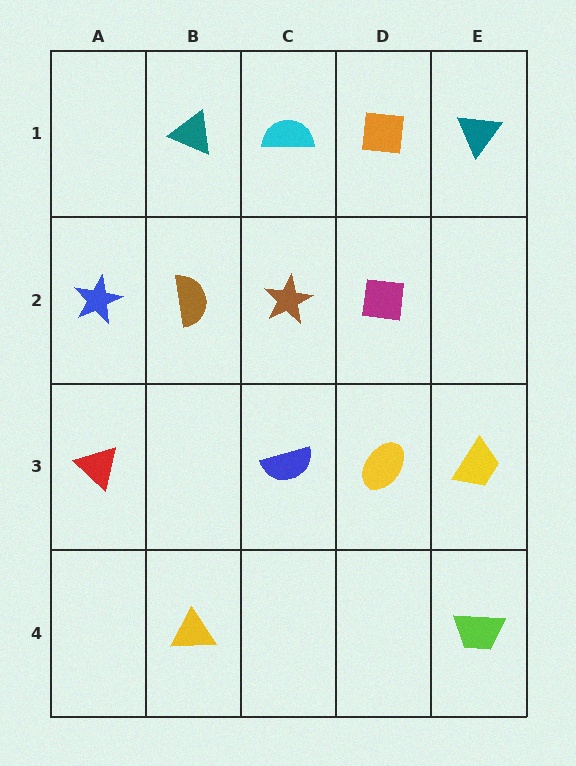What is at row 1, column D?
An orange square.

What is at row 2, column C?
A brown star.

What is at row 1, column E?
A teal triangle.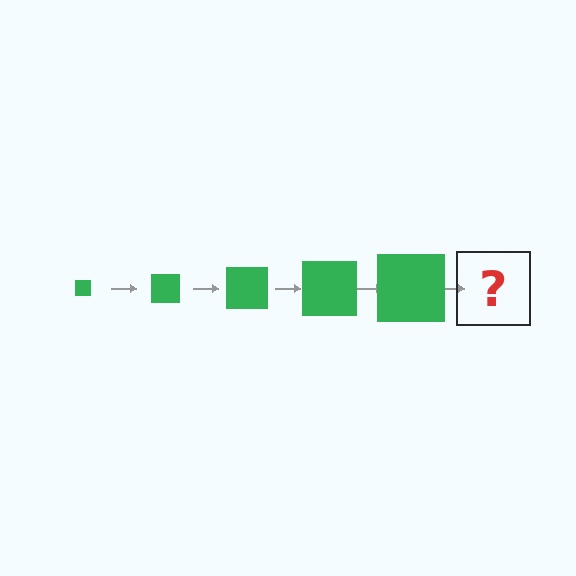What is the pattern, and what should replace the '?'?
The pattern is that the square gets progressively larger each step. The '?' should be a green square, larger than the previous one.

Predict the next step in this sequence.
The next step is a green square, larger than the previous one.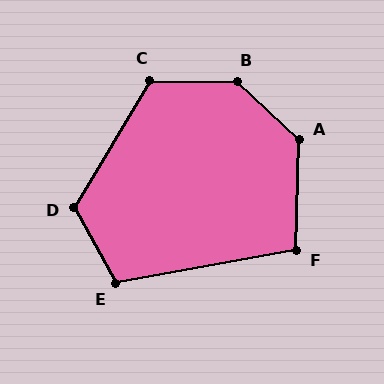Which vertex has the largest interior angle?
B, at approximately 138 degrees.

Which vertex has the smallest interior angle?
F, at approximately 102 degrees.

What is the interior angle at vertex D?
Approximately 120 degrees (obtuse).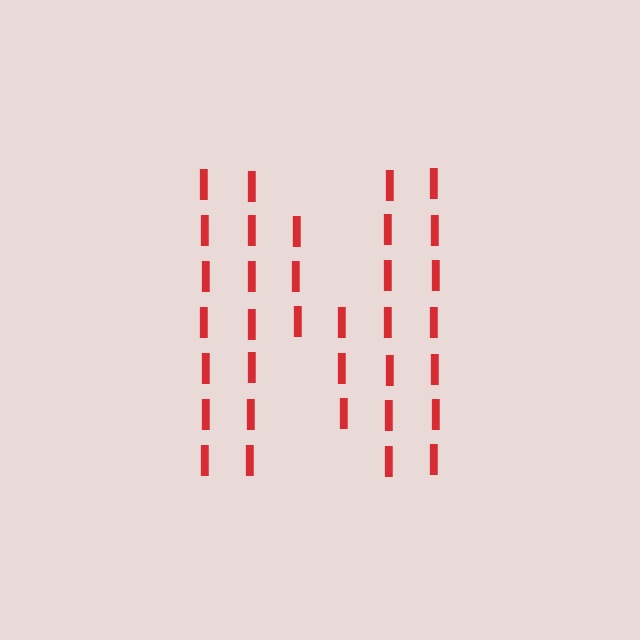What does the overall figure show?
The overall figure shows the letter N.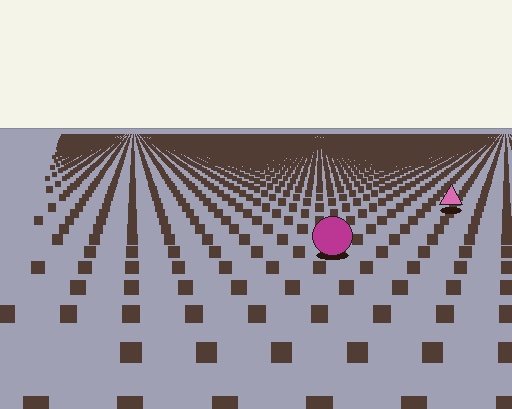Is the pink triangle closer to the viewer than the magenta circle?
No. The magenta circle is closer — you can tell from the texture gradient: the ground texture is coarser near it.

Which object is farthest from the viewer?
The pink triangle is farthest from the viewer. It appears smaller and the ground texture around it is denser.